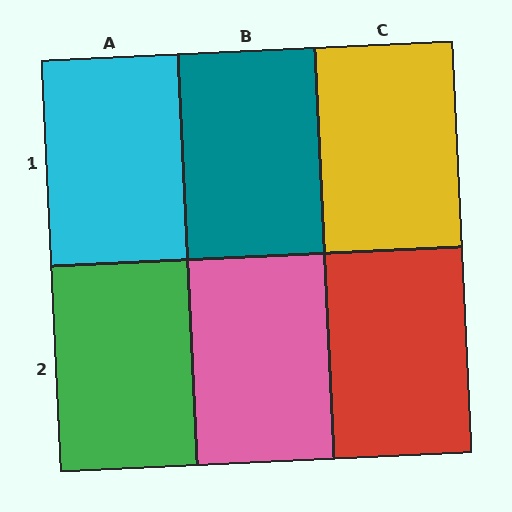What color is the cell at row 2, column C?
Red.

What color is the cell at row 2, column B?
Pink.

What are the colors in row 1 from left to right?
Cyan, teal, yellow.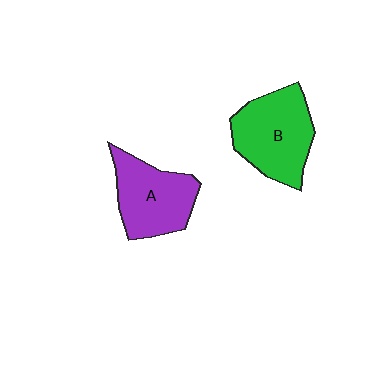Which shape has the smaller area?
Shape A (purple).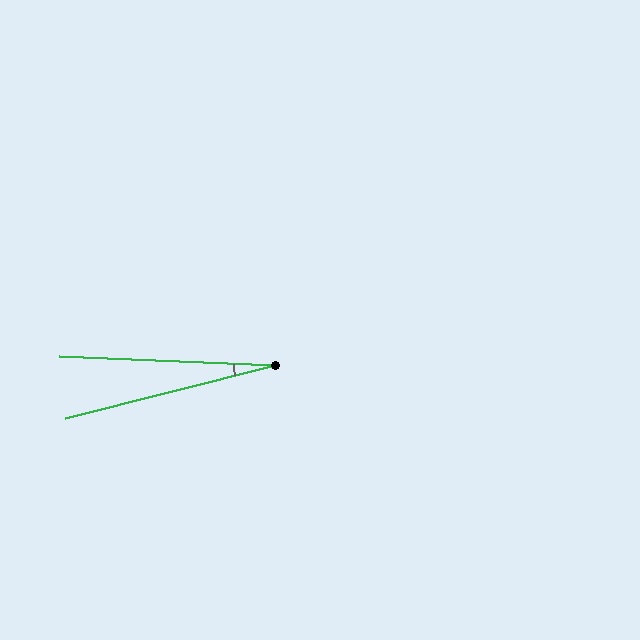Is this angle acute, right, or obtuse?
It is acute.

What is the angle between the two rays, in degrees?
Approximately 17 degrees.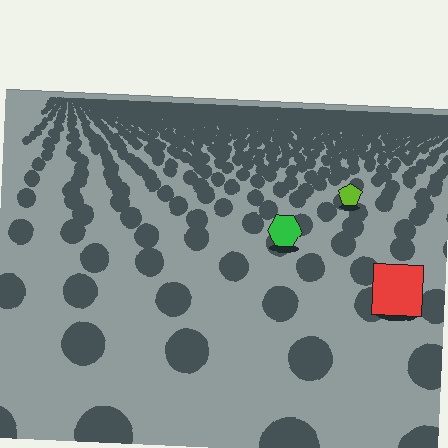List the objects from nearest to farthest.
From nearest to farthest: the red square, the green hexagon, the lime pentagon.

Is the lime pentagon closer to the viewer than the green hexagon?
No. The green hexagon is closer — you can tell from the texture gradient: the ground texture is coarser near it.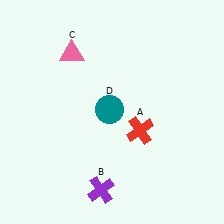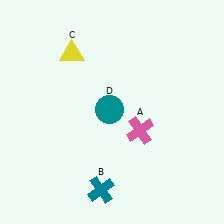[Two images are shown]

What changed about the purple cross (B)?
In Image 1, B is purple. In Image 2, it changed to teal.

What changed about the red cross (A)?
In Image 1, A is red. In Image 2, it changed to pink.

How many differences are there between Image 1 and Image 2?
There are 3 differences between the two images.